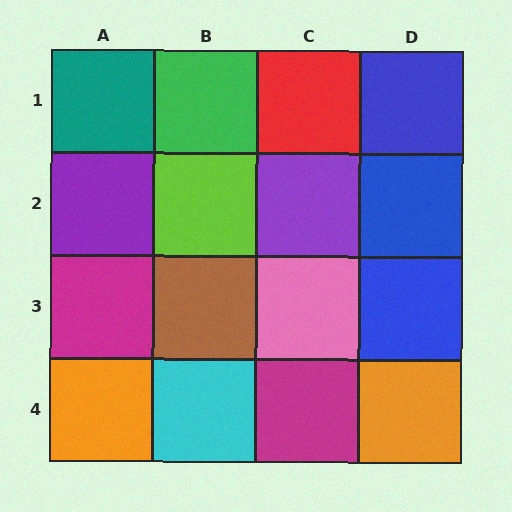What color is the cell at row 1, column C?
Red.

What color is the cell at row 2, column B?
Lime.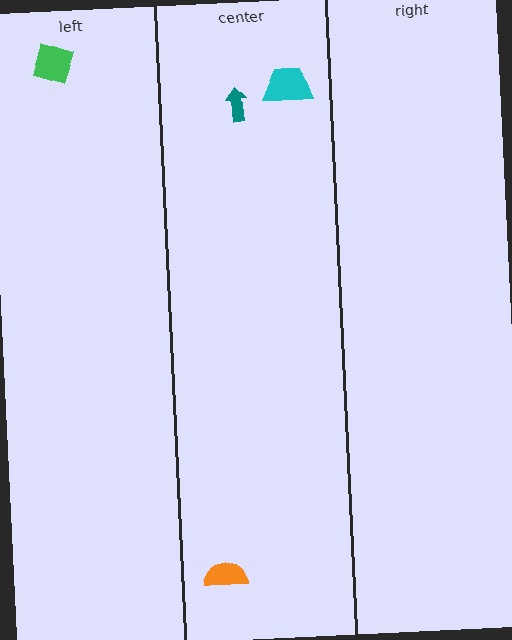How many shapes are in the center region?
3.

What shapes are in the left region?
The green diamond.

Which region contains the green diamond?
The left region.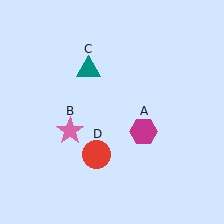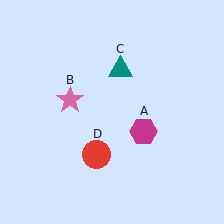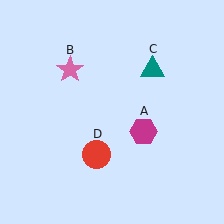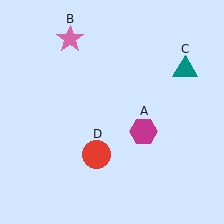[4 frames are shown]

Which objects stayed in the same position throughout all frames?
Magenta hexagon (object A) and red circle (object D) remained stationary.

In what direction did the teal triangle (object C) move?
The teal triangle (object C) moved right.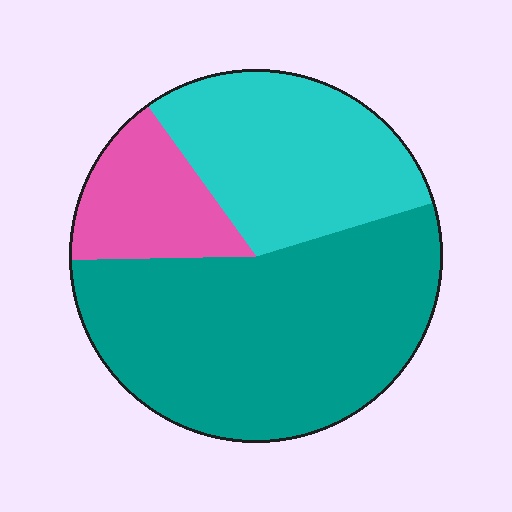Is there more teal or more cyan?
Teal.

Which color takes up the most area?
Teal, at roughly 55%.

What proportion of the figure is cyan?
Cyan covers 30% of the figure.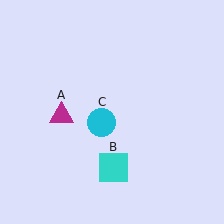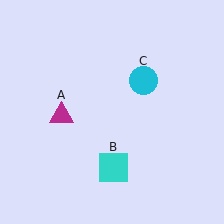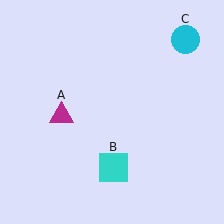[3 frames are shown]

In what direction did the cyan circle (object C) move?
The cyan circle (object C) moved up and to the right.